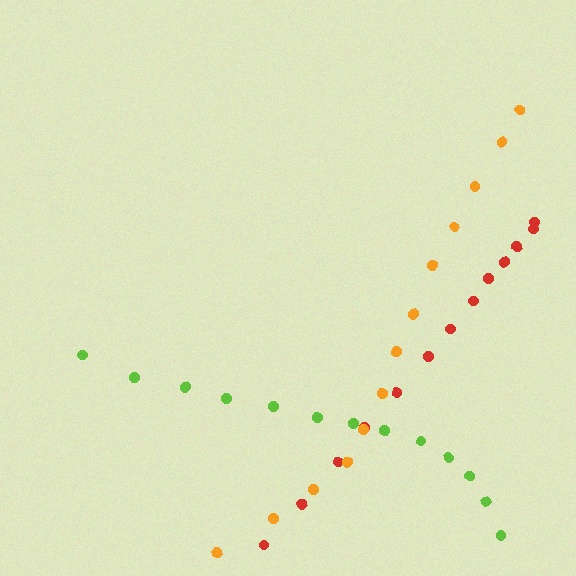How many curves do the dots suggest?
There are 3 distinct paths.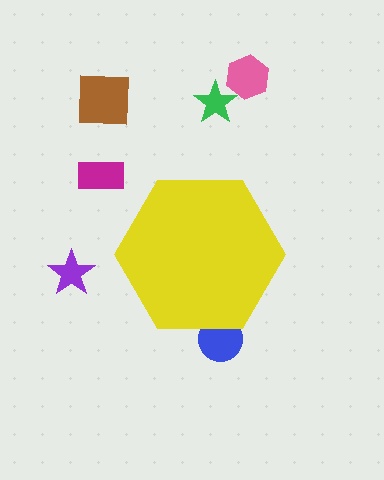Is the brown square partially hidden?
No, the brown square is fully visible.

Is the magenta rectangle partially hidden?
No, the magenta rectangle is fully visible.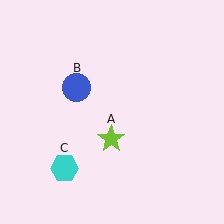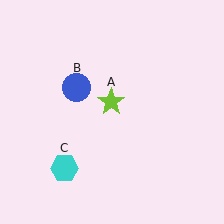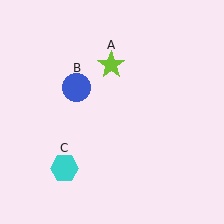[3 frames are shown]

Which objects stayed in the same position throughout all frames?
Blue circle (object B) and cyan hexagon (object C) remained stationary.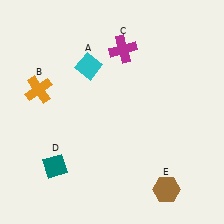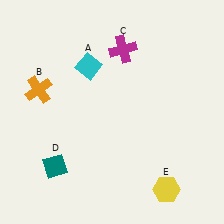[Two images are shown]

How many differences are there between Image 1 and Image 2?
There is 1 difference between the two images.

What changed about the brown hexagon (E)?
In Image 1, E is brown. In Image 2, it changed to yellow.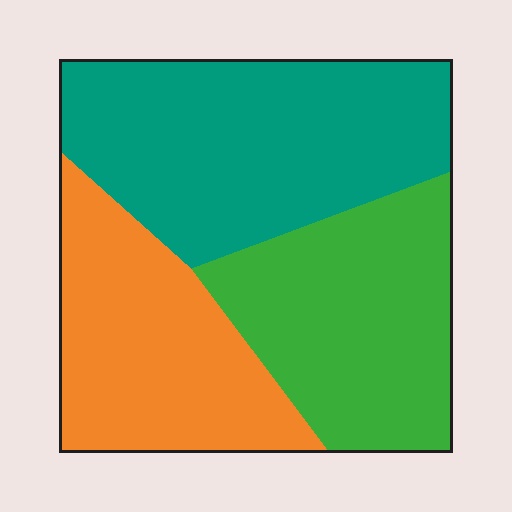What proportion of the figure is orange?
Orange takes up about one quarter (1/4) of the figure.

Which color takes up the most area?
Teal, at roughly 40%.